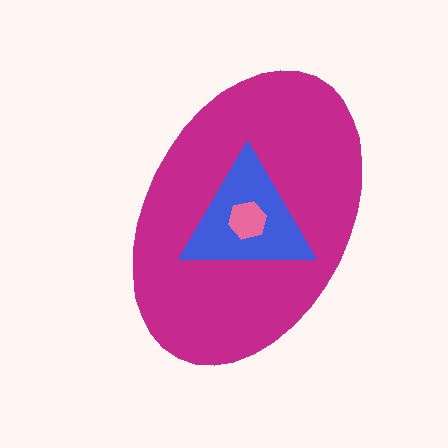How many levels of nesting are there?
3.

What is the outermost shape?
The magenta ellipse.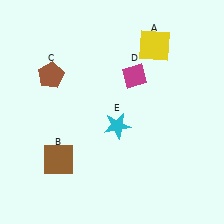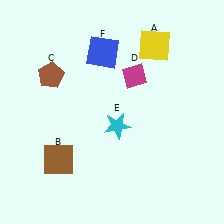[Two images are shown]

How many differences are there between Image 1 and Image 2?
There is 1 difference between the two images.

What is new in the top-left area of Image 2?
A blue square (F) was added in the top-left area of Image 2.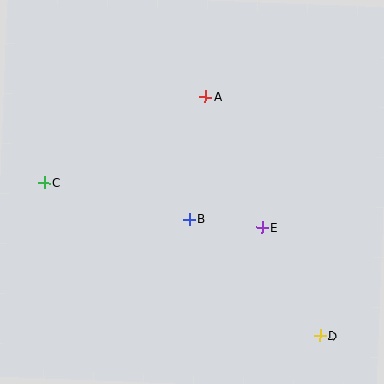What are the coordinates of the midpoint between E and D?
The midpoint between E and D is at (291, 282).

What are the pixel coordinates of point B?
Point B is at (189, 219).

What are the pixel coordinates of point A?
Point A is at (205, 97).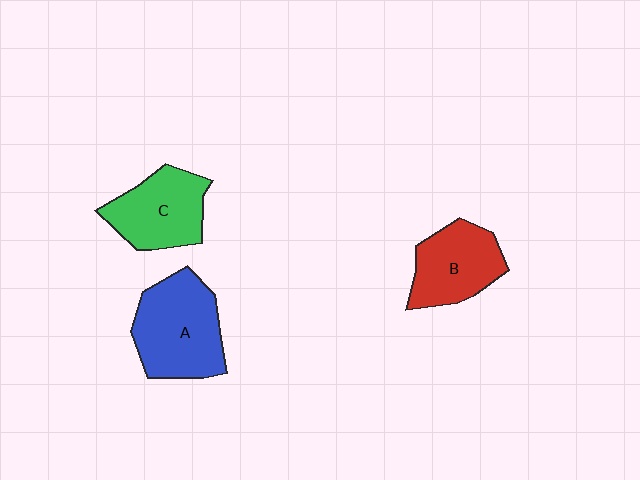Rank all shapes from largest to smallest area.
From largest to smallest: A (blue), C (green), B (red).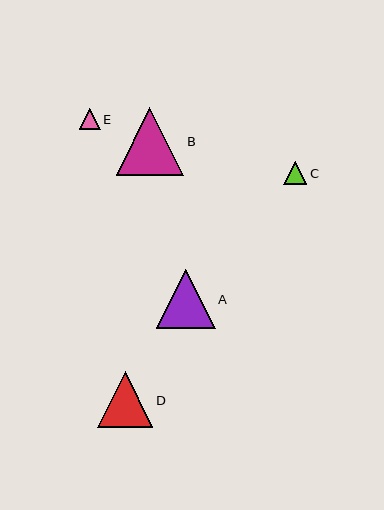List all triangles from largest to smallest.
From largest to smallest: B, A, D, C, E.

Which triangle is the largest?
Triangle B is the largest with a size of approximately 68 pixels.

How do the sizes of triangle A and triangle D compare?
Triangle A and triangle D are approximately the same size.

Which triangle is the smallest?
Triangle E is the smallest with a size of approximately 21 pixels.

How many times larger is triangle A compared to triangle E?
Triangle A is approximately 2.8 times the size of triangle E.